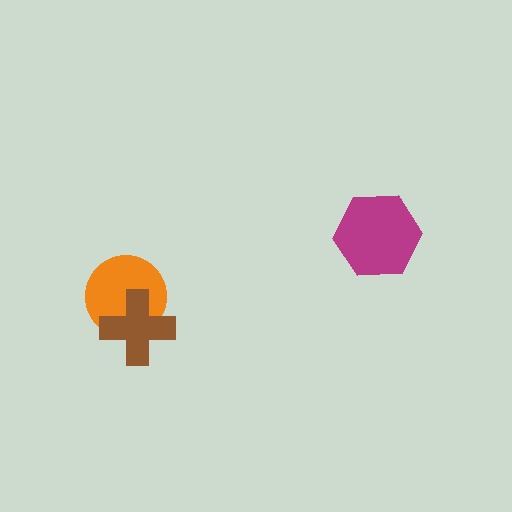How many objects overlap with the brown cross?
1 object overlaps with the brown cross.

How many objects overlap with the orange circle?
1 object overlaps with the orange circle.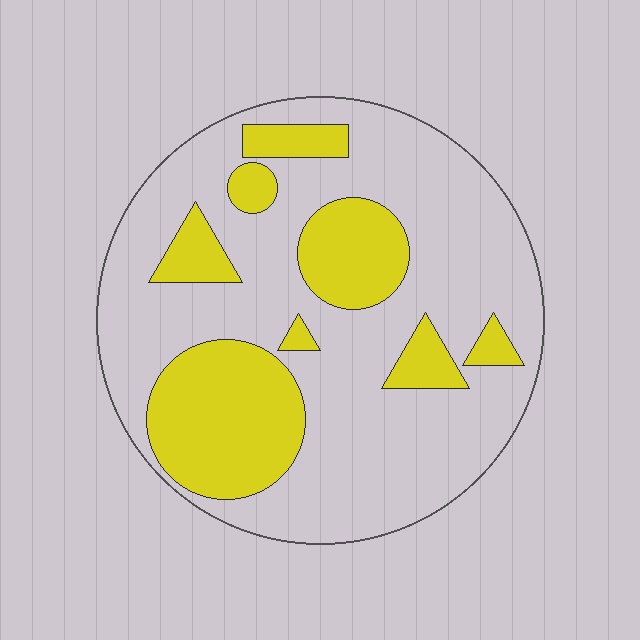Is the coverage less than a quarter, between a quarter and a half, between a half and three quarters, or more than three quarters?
Between a quarter and a half.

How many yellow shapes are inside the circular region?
8.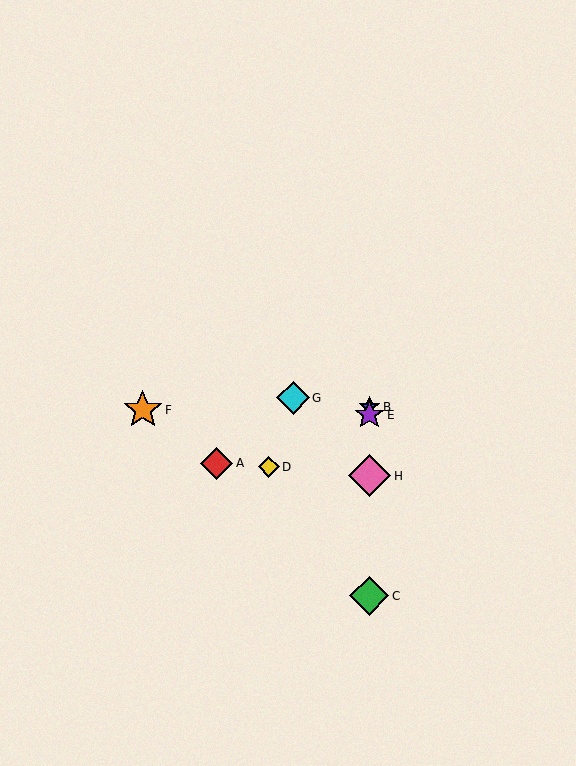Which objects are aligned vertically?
Objects B, C, E, H are aligned vertically.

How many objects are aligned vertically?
4 objects (B, C, E, H) are aligned vertically.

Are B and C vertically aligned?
Yes, both are at x≈369.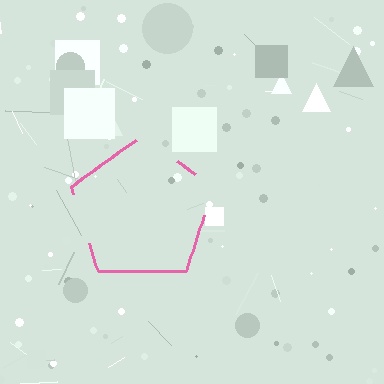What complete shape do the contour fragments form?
The contour fragments form a pentagon.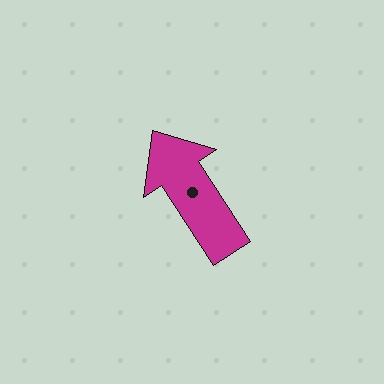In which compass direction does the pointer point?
Northwest.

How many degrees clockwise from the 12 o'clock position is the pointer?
Approximately 327 degrees.